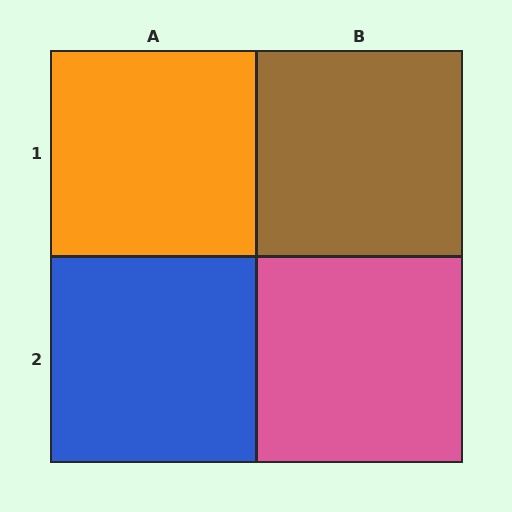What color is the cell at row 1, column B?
Brown.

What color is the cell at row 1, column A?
Orange.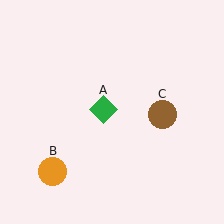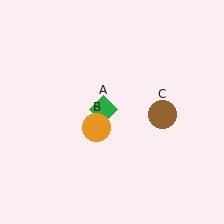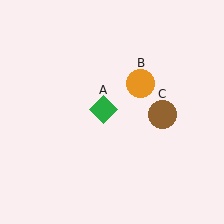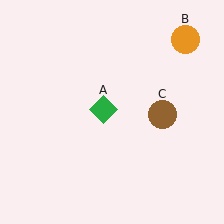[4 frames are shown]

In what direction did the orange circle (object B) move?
The orange circle (object B) moved up and to the right.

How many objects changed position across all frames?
1 object changed position: orange circle (object B).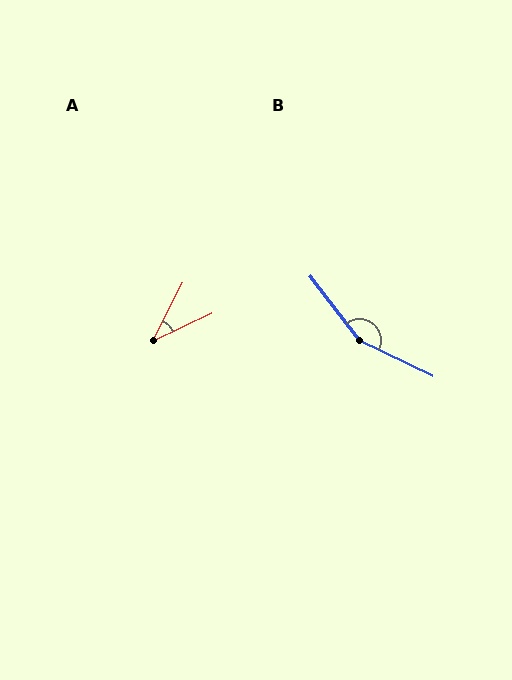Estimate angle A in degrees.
Approximately 38 degrees.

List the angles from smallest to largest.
A (38°), B (153°).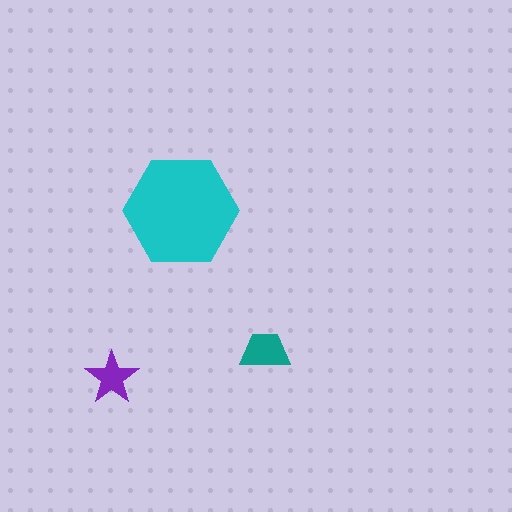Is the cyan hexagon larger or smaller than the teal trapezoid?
Larger.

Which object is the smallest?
The purple star.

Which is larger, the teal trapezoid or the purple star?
The teal trapezoid.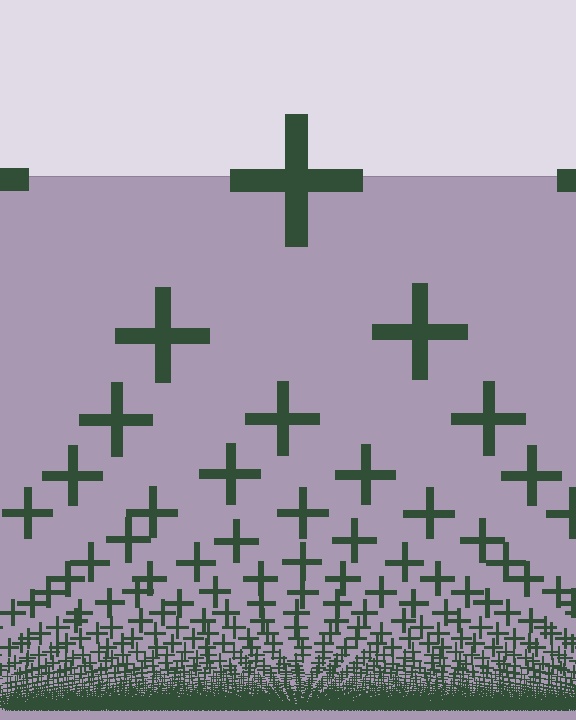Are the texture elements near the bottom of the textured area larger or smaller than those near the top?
Smaller. The gradient is inverted — elements near the bottom are smaller and denser.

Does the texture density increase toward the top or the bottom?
Density increases toward the bottom.